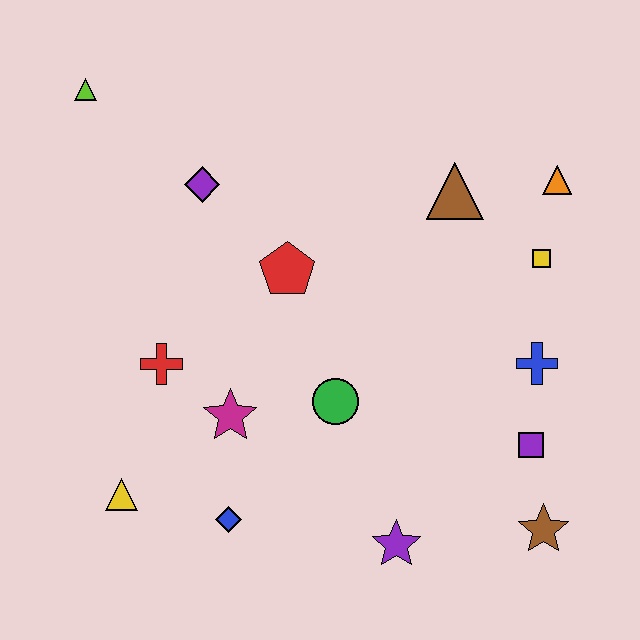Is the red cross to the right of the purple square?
No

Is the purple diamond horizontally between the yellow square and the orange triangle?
No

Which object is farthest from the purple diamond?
The brown star is farthest from the purple diamond.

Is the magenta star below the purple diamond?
Yes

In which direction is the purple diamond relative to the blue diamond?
The purple diamond is above the blue diamond.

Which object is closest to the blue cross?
The purple square is closest to the blue cross.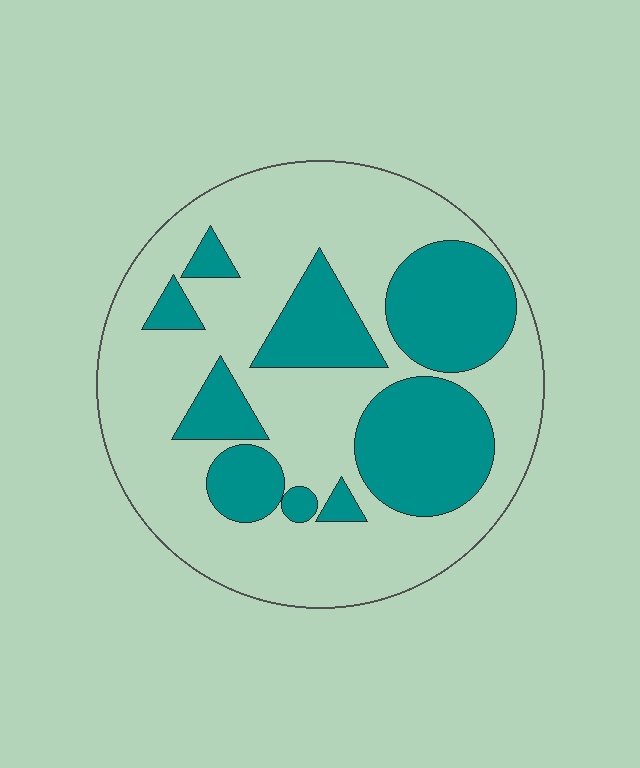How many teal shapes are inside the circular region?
9.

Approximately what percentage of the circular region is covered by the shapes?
Approximately 35%.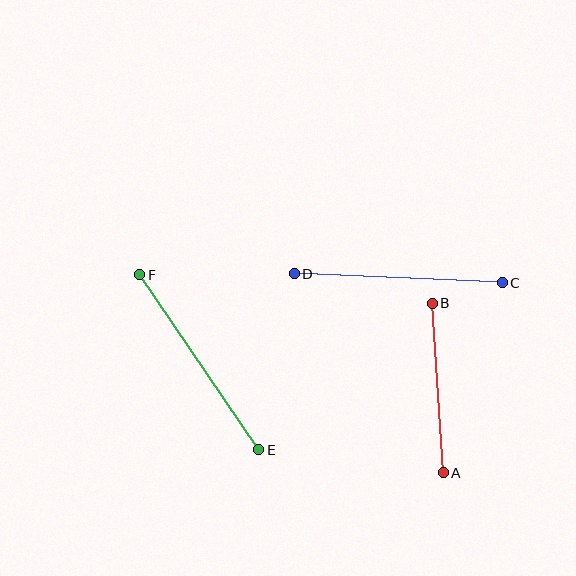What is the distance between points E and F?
The distance is approximately 212 pixels.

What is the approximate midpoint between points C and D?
The midpoint is at approximately (398, 278) pixels.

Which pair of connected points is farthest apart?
Points E and F are farthest apart.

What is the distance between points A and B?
The distance is approximately 170 pixels.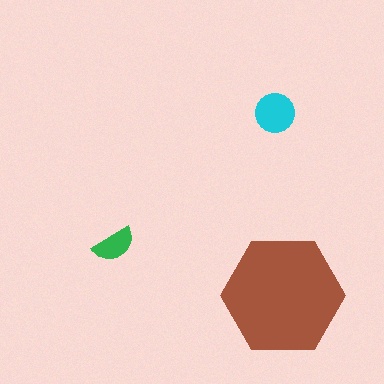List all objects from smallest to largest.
The green semicircle, the cyan circle, the brown hexagon.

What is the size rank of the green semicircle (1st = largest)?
3rd.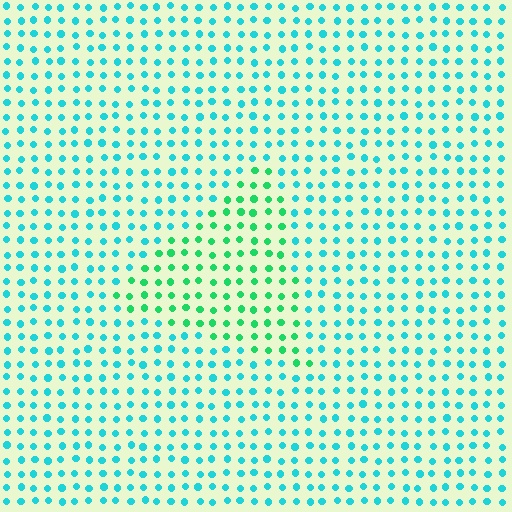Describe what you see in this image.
The image is filled with small cyan elements in a uniform arrangement. A triangle-shaped region is visible where the elements are tinted to a slightly different hue, forming a subtle color boundary.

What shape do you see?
I see a triangle.